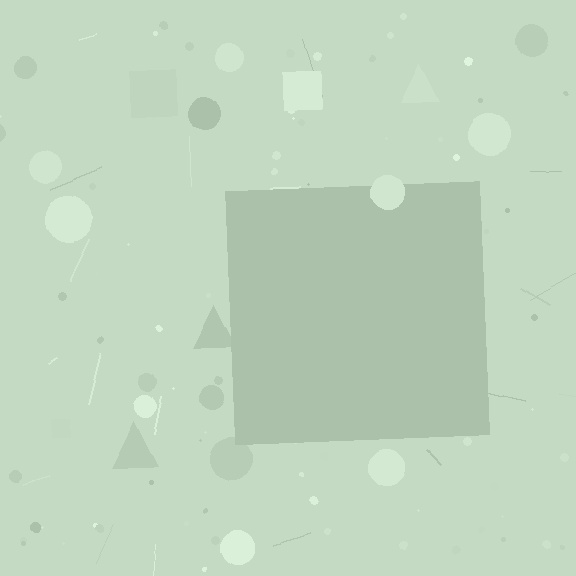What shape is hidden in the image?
A square is hidden in the image.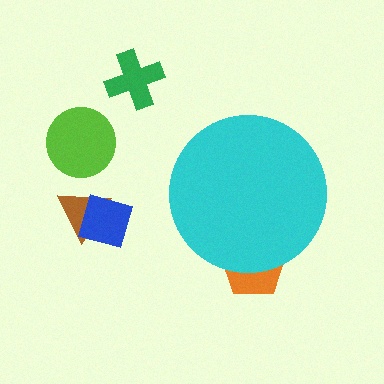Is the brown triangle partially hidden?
No, the brown triangle is fully visible.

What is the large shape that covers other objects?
A cyan circle.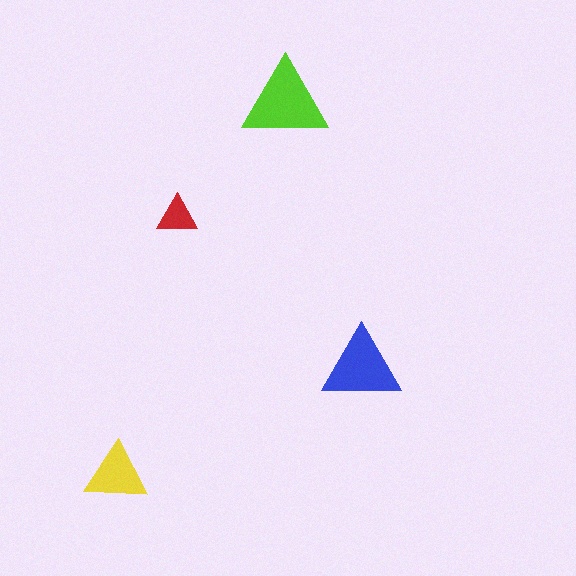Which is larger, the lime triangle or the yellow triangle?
The lime one.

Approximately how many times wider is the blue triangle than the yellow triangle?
About 1.5 times wider.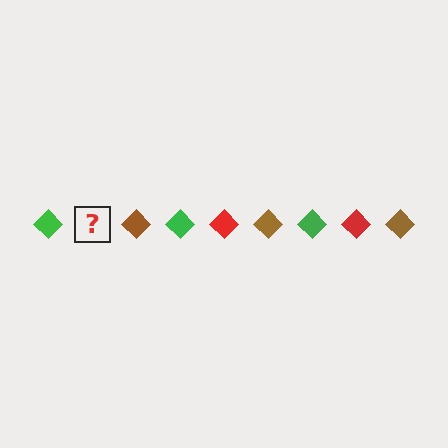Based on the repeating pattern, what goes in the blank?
The blank should be a red diamond.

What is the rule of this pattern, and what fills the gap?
The rule is that the pattern cycles through green, red, brown diamonds. The gap should be filled with a red diamond.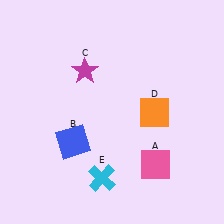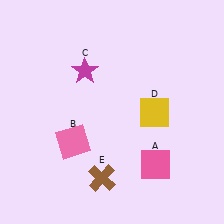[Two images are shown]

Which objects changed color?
B changed from blue to pink. D changed from orange to yellow. E changed from cyan to brown.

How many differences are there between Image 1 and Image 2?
There are 3 differences between the two images.